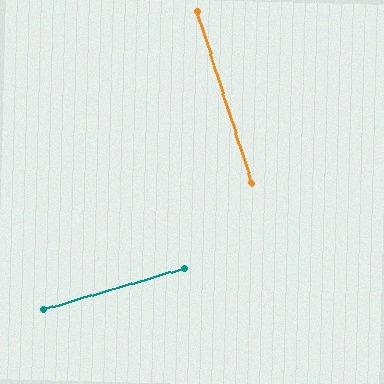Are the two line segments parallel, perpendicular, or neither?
Perpendicular — they meet at approximately 88°.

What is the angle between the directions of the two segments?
Approximately 88 degrees.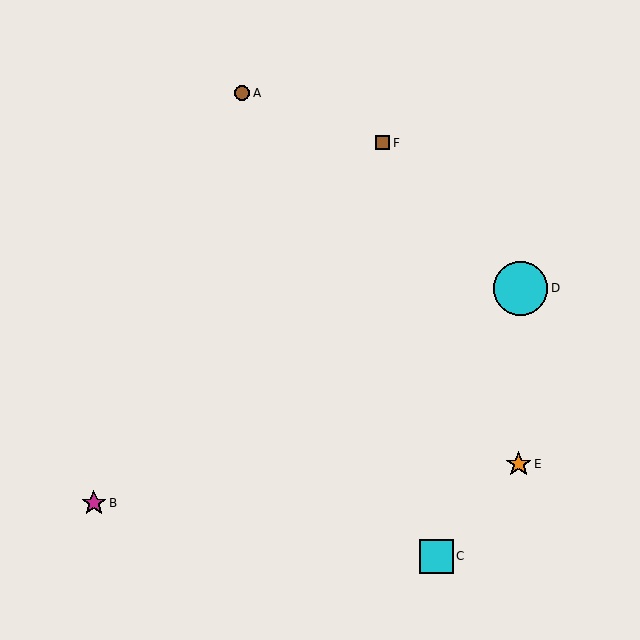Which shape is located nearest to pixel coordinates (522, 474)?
The orange star (labeled E) at (519, 464) is nearest to that location.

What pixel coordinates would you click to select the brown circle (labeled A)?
Click at (242, 93) to select the brown circle A.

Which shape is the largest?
The cyan circle (labeled D) is the largest.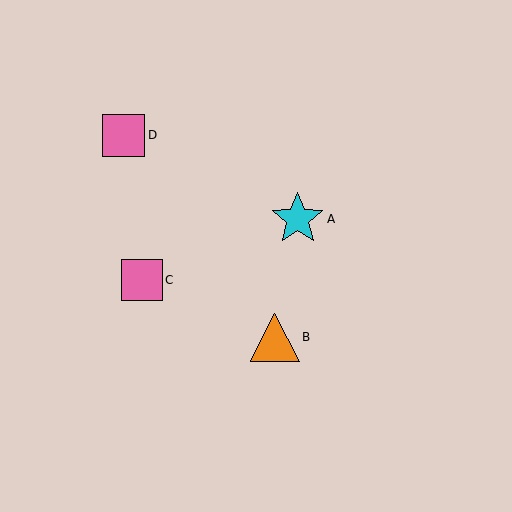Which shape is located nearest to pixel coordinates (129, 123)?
The pink square (labeled D) at (124, 135) is nearest to that location.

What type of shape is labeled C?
Shape C is a pink square.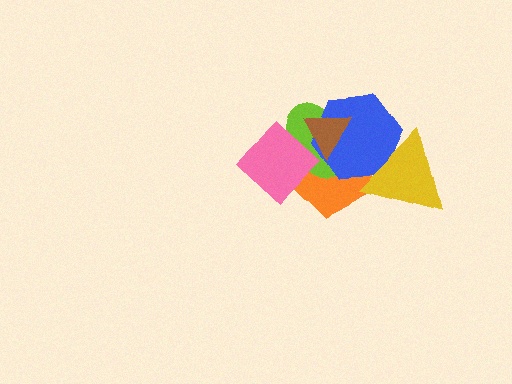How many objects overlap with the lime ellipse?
4 objects overlap with the lime ellipse.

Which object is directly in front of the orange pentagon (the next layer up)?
The lime ellipse is directly in front of the orange pentagon.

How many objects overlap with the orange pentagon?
5 objects overlap with the orange pentagon.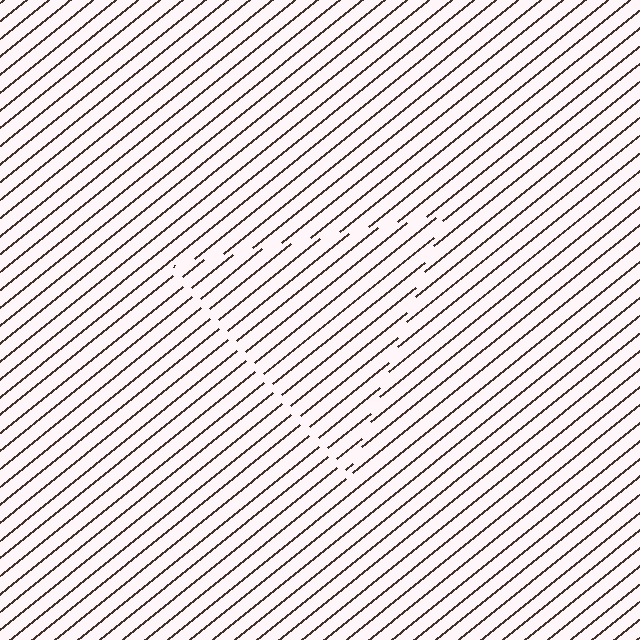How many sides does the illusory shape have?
3 sides — the line-ends trace a triangle.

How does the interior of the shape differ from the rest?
The interior of the shape contains the same grating, shifted by half a period — the contour is defined by the phase discontinuity where line-ends from the inner and outer gratings abut.